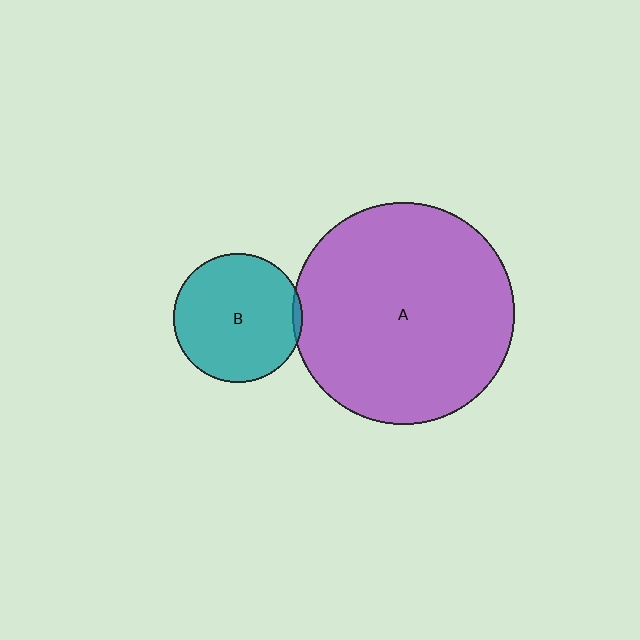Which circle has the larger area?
Circle A (purple).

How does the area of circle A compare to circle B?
Approximately 3.0 times.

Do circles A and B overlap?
Yes.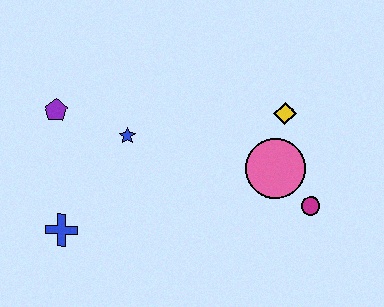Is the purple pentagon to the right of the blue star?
No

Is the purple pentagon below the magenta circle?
No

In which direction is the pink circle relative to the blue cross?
The pink circle is to the right of the blue cross.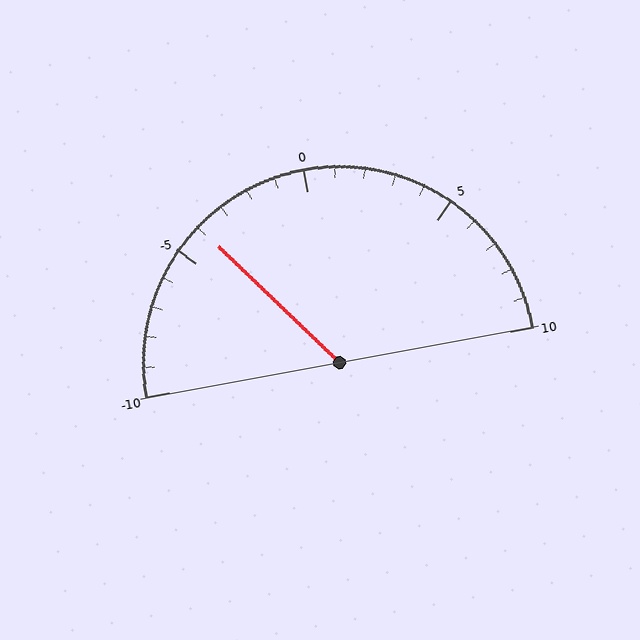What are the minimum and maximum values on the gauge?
The gauge ranges from -10 to 10.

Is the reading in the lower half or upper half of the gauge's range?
The reading is in the lower half of the range (-10 to 10).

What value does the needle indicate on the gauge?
The needle indicates approximately -4.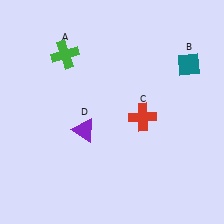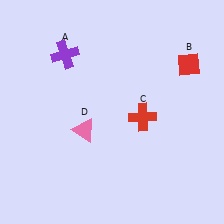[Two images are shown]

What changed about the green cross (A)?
In Image 1, A is green. In Image 2, it changed to purple.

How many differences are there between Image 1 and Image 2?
There are 3 differences between the two images.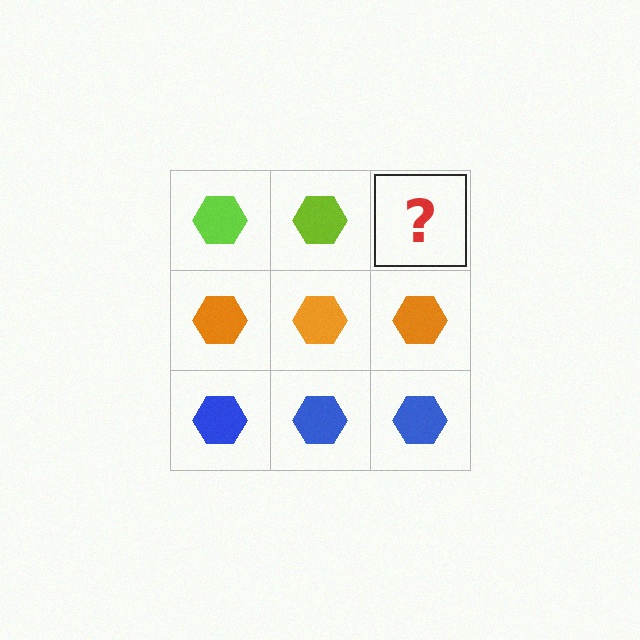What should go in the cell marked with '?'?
The missing cell should contain a lime hexagon.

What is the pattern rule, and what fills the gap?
The rule is that each row has a consistent color. The gap should be filled with a lime hexagon.